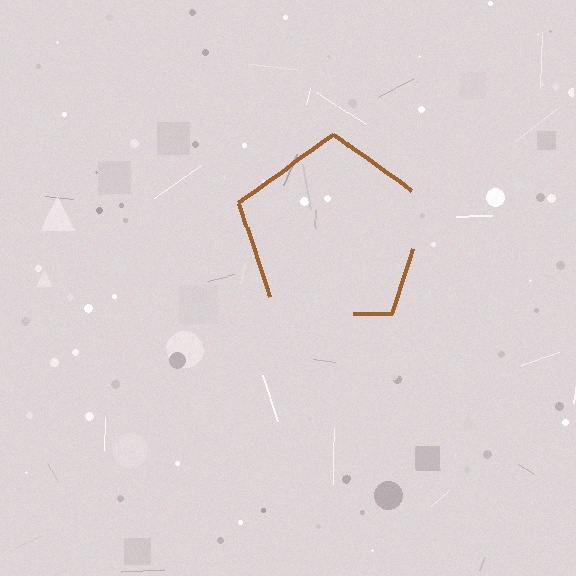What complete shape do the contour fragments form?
The contour fragments form a pentagon.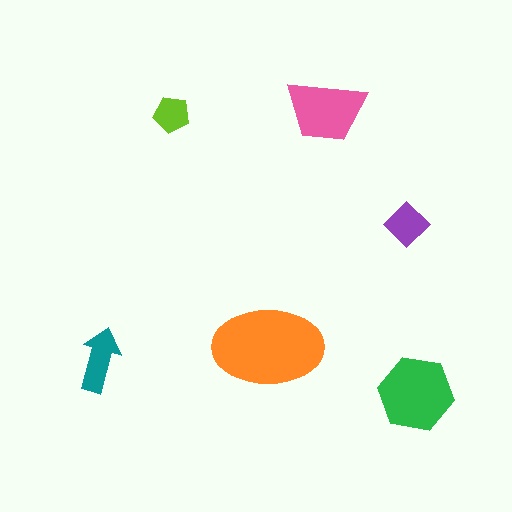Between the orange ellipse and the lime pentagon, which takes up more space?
The orange ellipse.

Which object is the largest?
The orange ellipse.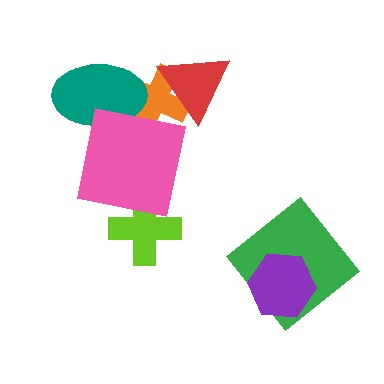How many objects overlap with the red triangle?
1 object overlaps with the red triangle.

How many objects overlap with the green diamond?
1 object overlaps with the green diamond.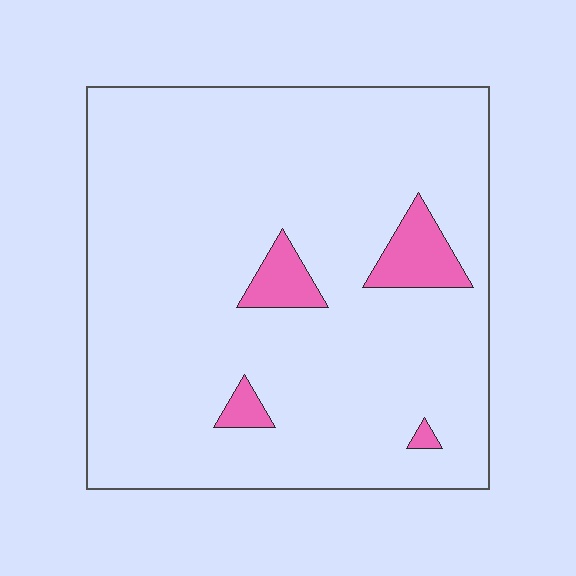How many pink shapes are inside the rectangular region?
4.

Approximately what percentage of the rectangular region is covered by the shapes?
Approximately 5%.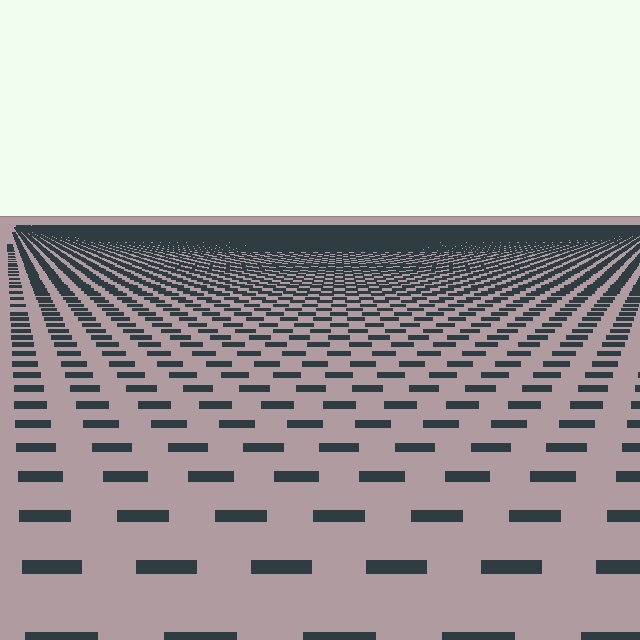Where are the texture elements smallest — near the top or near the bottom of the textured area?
Near the top.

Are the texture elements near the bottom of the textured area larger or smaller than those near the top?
Larger. Near the bottom, elements are closer to the viewer and appear at a bigger on-screen size.